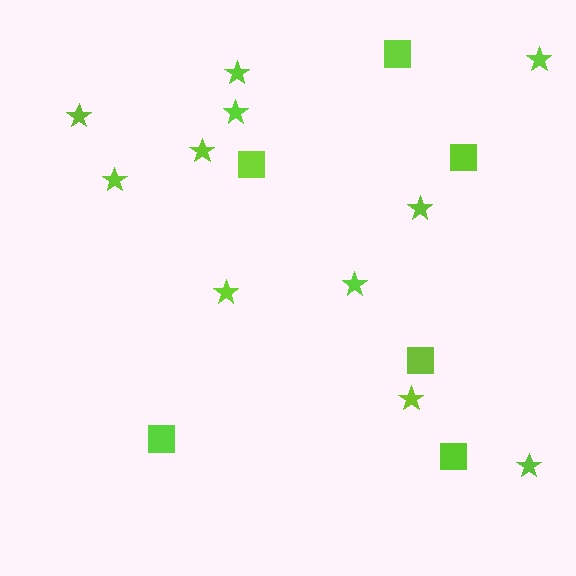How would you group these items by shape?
There are 2 groups: one group of stars (11) and one group of squares (6).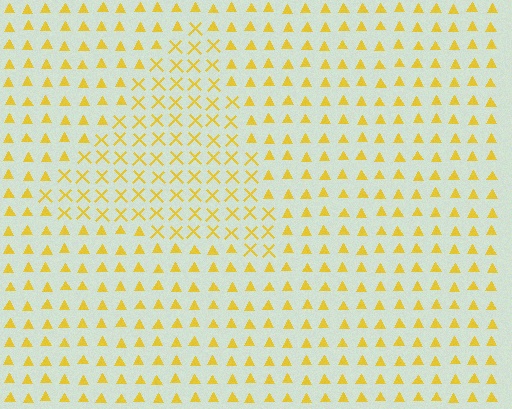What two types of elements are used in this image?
The image uses X marks inside the triangle region and triangles outside it.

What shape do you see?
I see a triangle.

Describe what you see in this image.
The image is filled with small yellow elements arranged in a uniform grid. A triangle-shaped region contains X marks, while the surrounding area contains triangles. The boundary is defined purely by the change in element shape.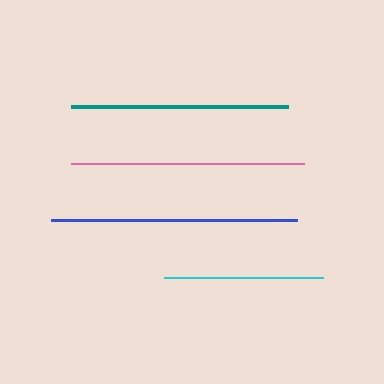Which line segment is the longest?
The blue line is the longest at approximately 247 pixels.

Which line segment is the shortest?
The cyan line is the shortest at approximately 159 pixels.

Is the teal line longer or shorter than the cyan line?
The teal line is longer than the cyan line.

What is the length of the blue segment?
The blue segment is approximately 247 pixels long.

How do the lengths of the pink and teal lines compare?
The pink and teal lines are approximately the same length.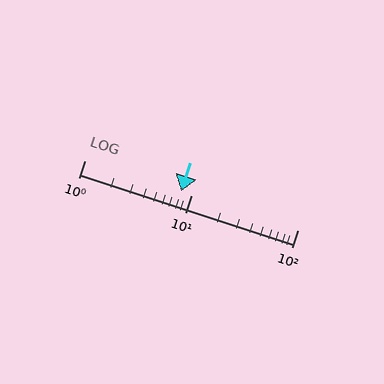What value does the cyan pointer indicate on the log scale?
The pointer indicates approximately 8.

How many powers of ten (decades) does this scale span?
The scale spans 2 decades, from 1 to 100.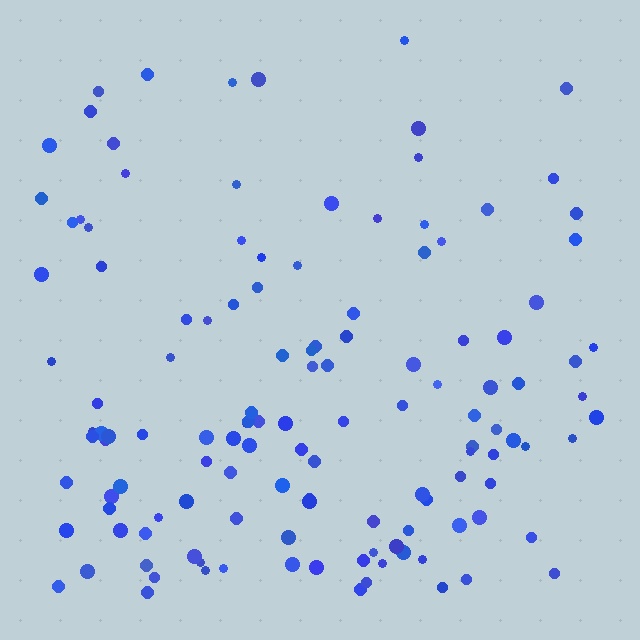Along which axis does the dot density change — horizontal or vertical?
Vertical.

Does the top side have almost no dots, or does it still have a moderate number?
Still a moderate number, just noticeably fewer than the bottom.